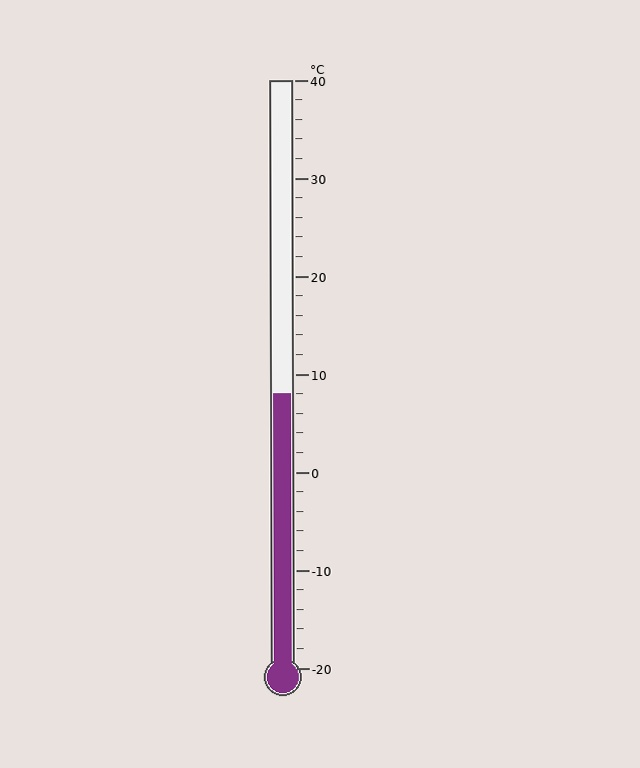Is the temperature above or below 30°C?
The temperature is below 30°C.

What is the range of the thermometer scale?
The thermometer scale ranges from -20°C to 40°C.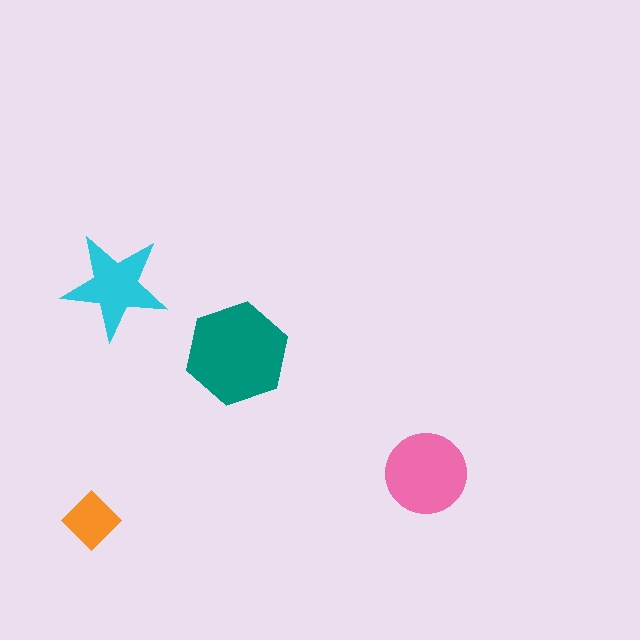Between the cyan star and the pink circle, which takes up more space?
The pink circle.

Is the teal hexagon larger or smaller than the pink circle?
Larger.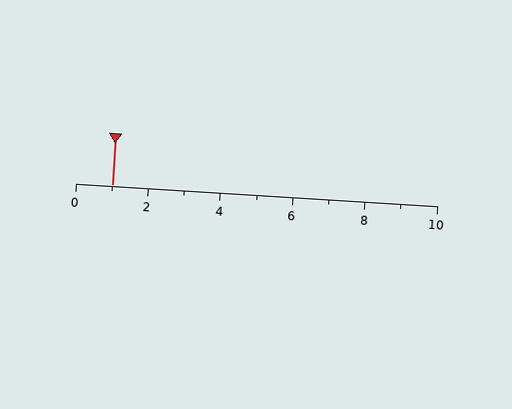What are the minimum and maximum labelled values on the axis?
The axis runs from 0 to 10.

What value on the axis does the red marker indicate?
The marker indicates approximately 1.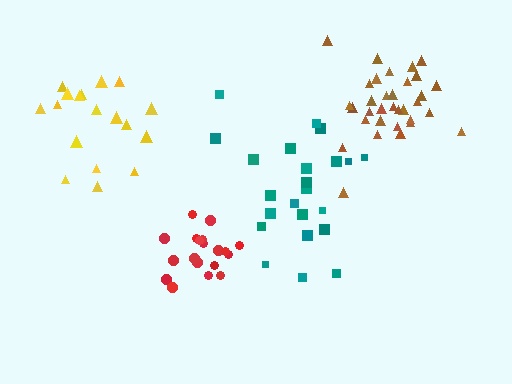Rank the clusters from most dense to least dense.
red, brown, yellow, teal.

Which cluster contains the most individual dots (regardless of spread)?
Brown (33).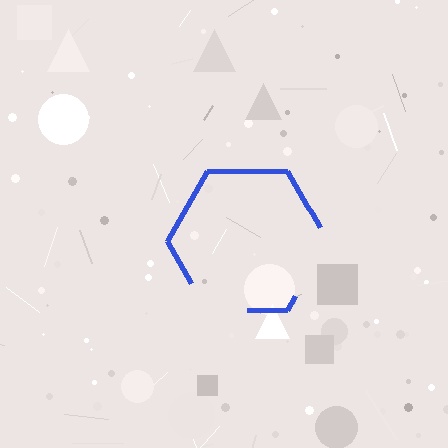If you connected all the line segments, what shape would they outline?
They would outline a hexagon.